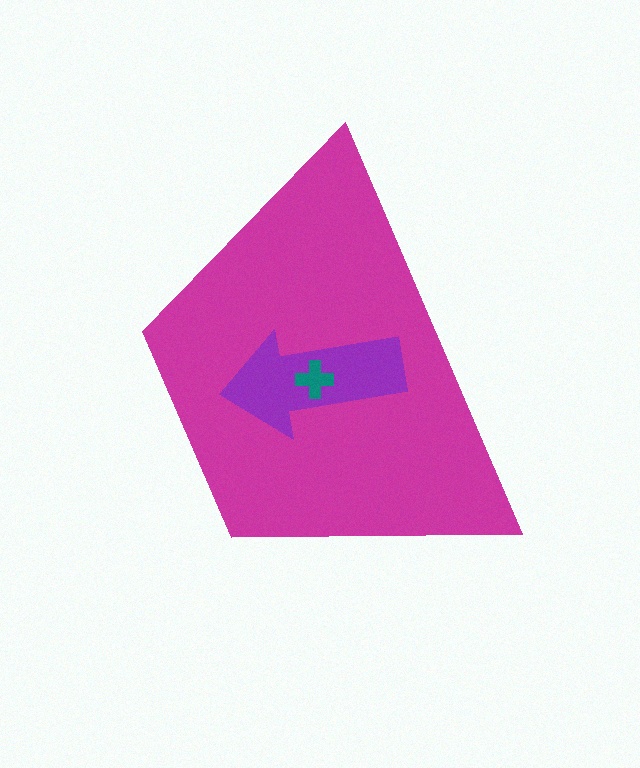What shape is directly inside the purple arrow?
The teal cross.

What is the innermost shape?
The teal cross.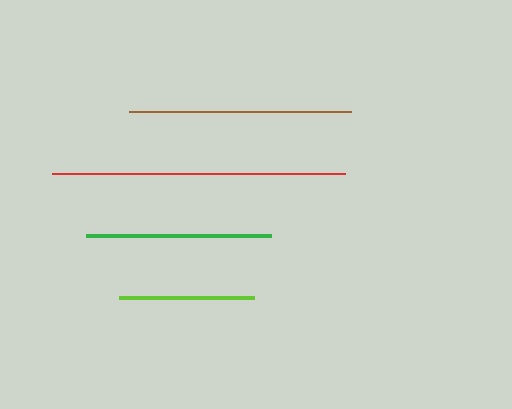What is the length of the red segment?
The red segment is approximately 293 pixels long.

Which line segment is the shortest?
The lime line is the shortest at approximately 136 pixels.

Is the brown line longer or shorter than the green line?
The brown line is longer than the green line.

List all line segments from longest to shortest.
From longest to shortest: red, brown, green, lime.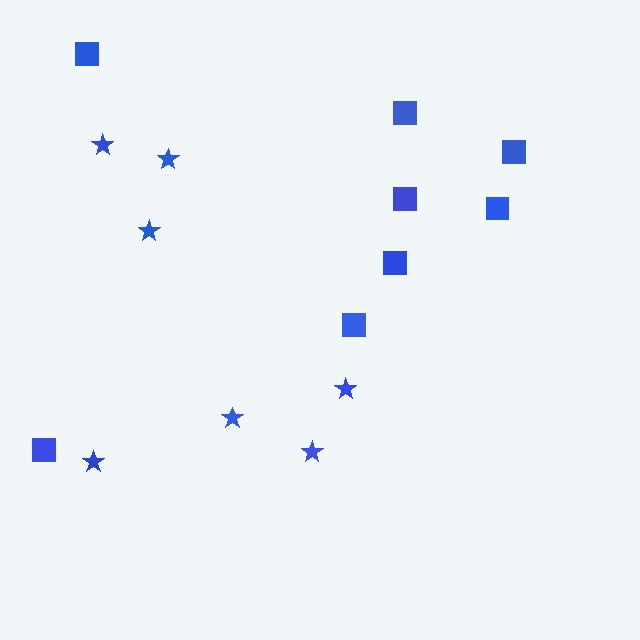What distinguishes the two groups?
There are 2 groups: one group of squares (8) and one group of stars (7).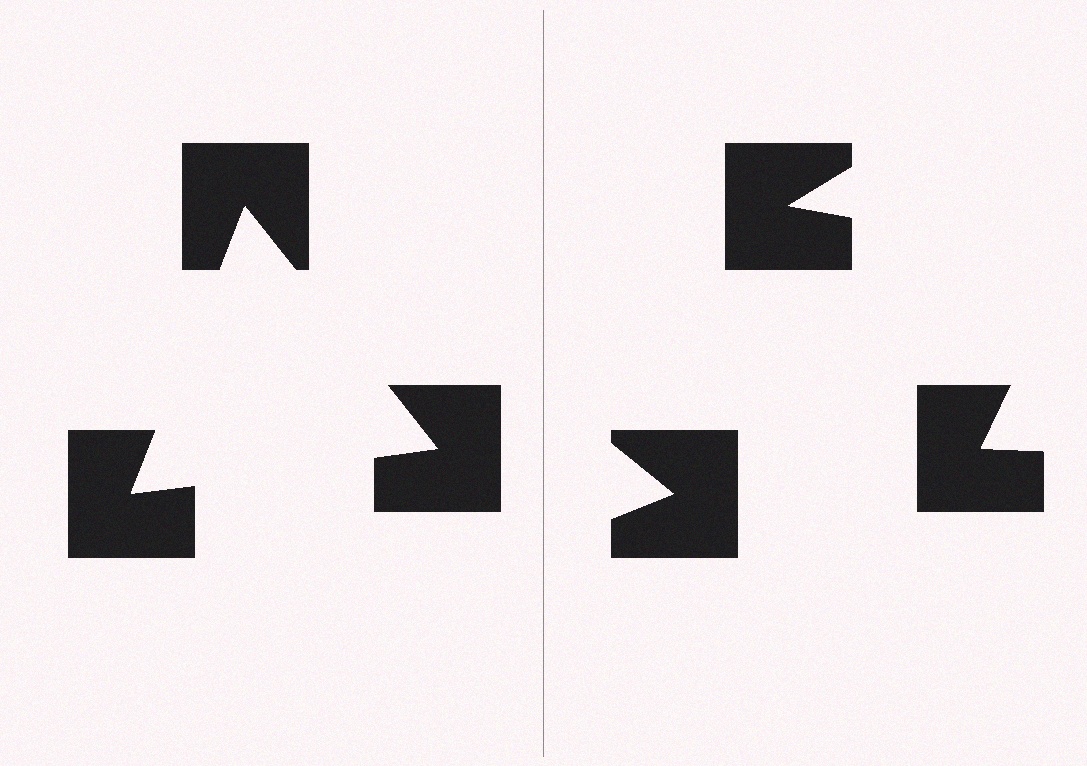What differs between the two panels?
The notched squares are positioned identically on both sides; only the wedge orientations differ. On the left they align to a triangle; on the right they are misaligned.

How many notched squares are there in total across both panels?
6 — 3 on each side.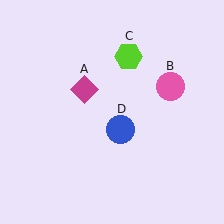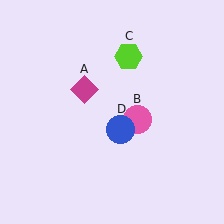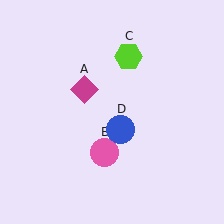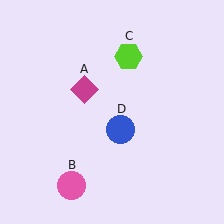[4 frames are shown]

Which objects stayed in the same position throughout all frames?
Magenta diamond (object A) and lime hexagon (object C) and blue circle (object D) remained stationary.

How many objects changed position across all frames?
1 object changed position: pink circle (object B).